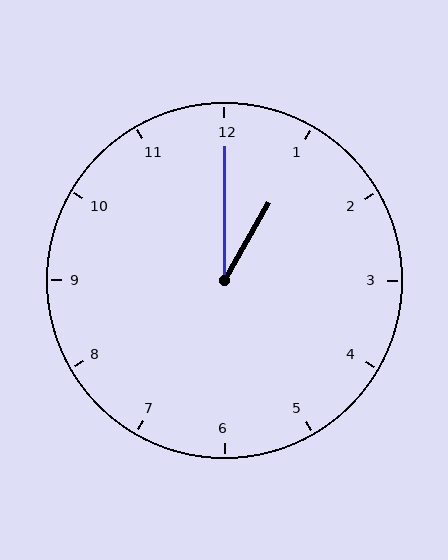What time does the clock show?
1:00.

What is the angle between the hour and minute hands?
Approximately 30 degrees.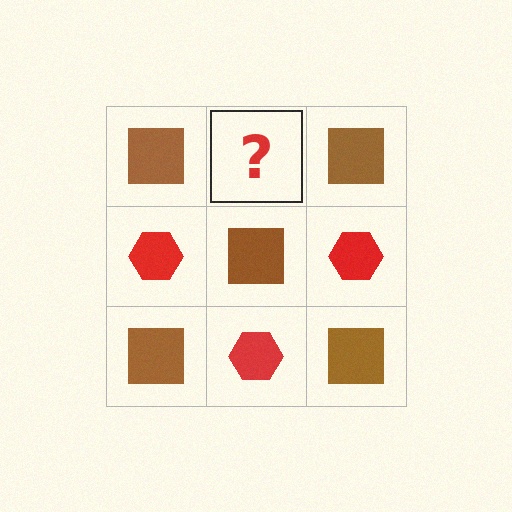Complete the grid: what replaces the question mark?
The question mark should be replaced with a red hexagon.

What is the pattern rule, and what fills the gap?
The rule is that it alternates brown square and red hexagon in a checkerboard pattern. The gap should be filled with a red hexagon.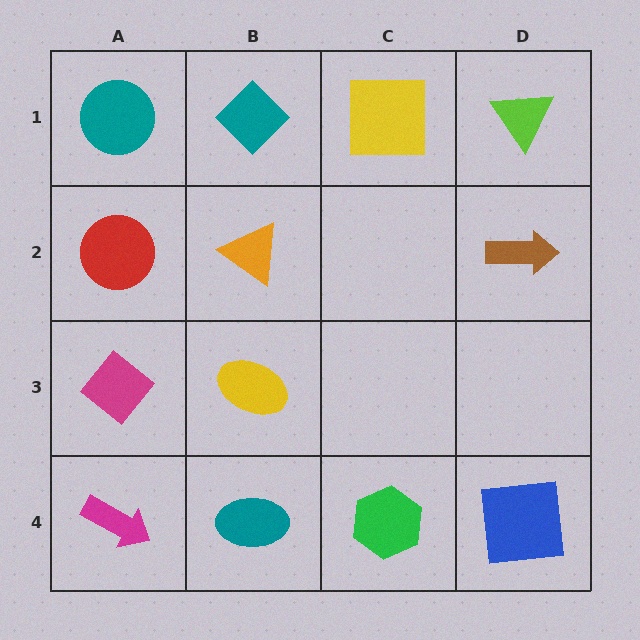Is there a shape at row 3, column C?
No, that cell is empty.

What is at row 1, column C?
A yellow square.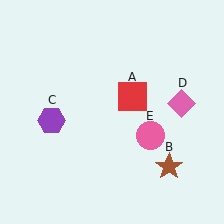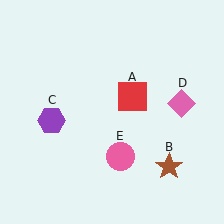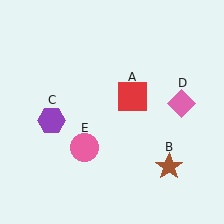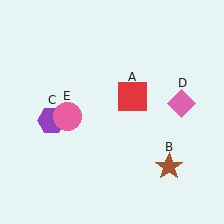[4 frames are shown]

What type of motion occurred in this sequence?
The pink circle (object E) rotated clockwise around the center of the scene.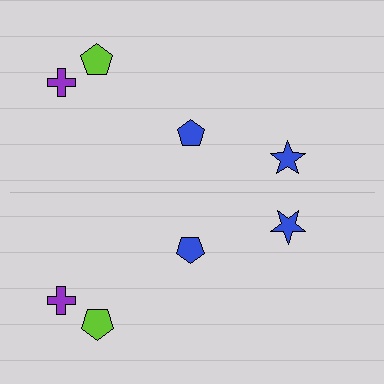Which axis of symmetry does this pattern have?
The pattern has a horizontal axis of symmetry running through the center of the image.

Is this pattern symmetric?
Yes, this pattern has bilateral (reflection) symmetry.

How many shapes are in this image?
There are 8 shapes in this image.